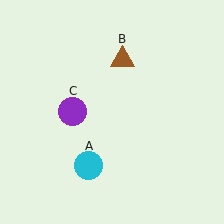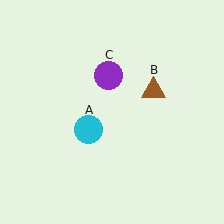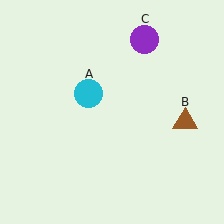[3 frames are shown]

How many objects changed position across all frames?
3 objects changed position: cyan circle (object A), brown triangle (object B), purple circle (object C).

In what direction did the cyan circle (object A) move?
The cyan circle (object A) moved up.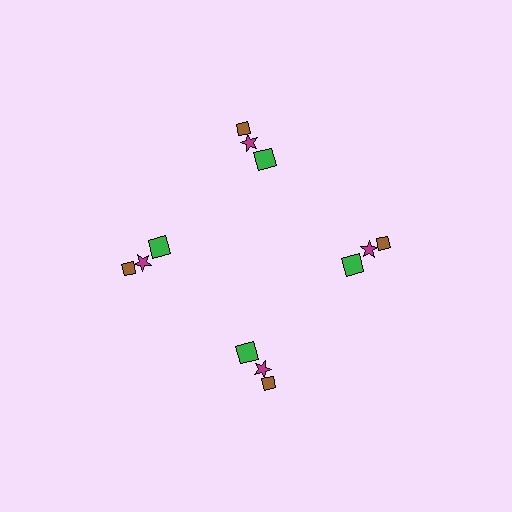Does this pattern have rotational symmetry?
Yes, this pattern has 4-fold rotational symmetry. It looks the same after rotating 90 degrees around the center.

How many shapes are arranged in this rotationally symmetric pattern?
There are 12 shapes, arranged in 4 groups of 3.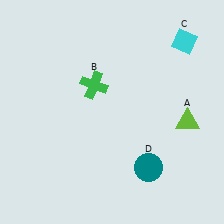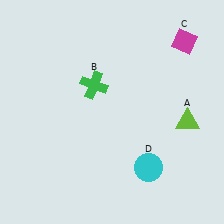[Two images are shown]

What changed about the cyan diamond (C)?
In Image 1, C is cyan. In Image 2, it changed to magenta.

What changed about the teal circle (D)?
In Image 1, D is teal. In Image 2, it changed to cyan.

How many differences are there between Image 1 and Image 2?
There are 2 differences between the two images.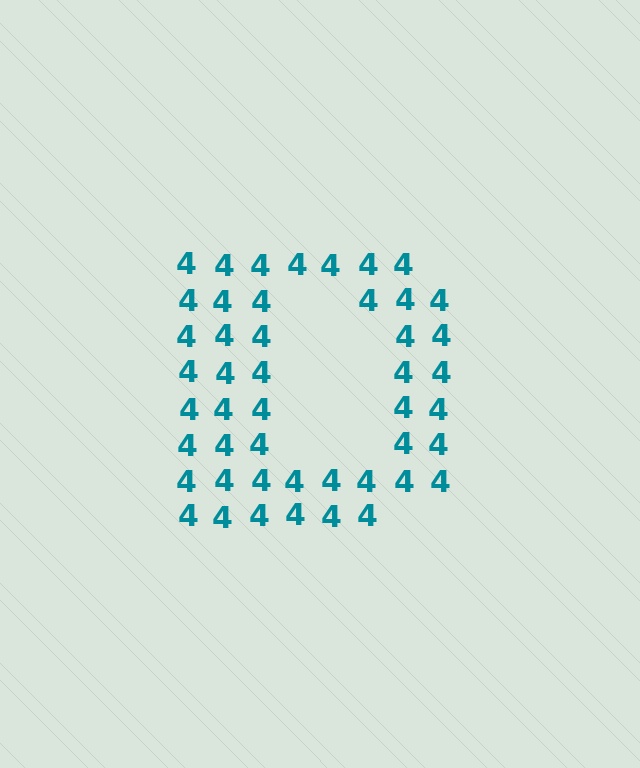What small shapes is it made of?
It is made of small digit 4's.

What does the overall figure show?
The overall figure shows the letter D.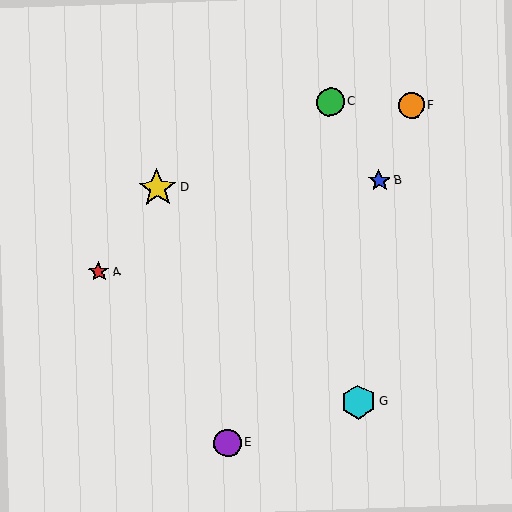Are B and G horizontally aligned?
No, B is at y≈181 and G is at y≈402.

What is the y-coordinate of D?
Object D is at y≈188.